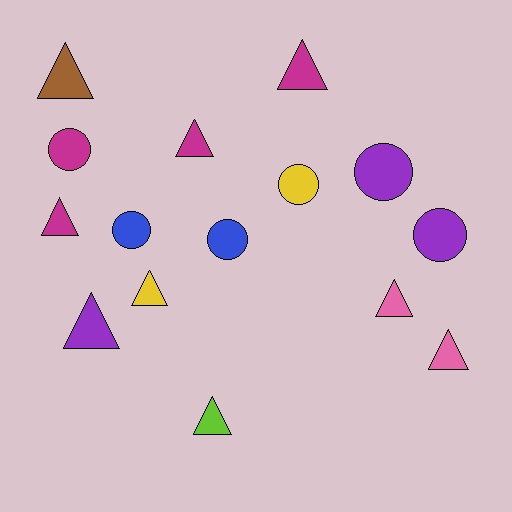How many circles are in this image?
There are 6 circles.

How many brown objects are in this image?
There is 1 brown object.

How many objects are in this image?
There are 15 objects.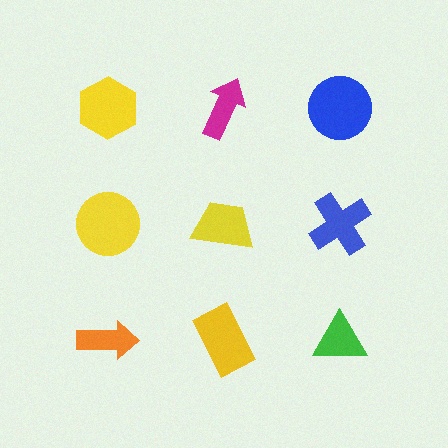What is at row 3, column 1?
An orange arrow.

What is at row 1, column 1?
A yellow hexagon.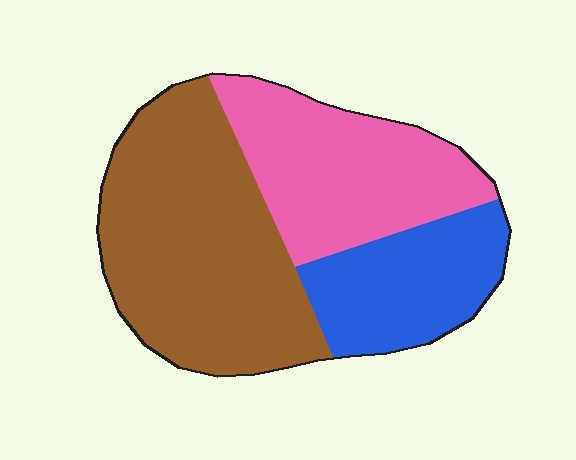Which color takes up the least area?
Blue, at roughly 20%.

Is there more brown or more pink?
Brown.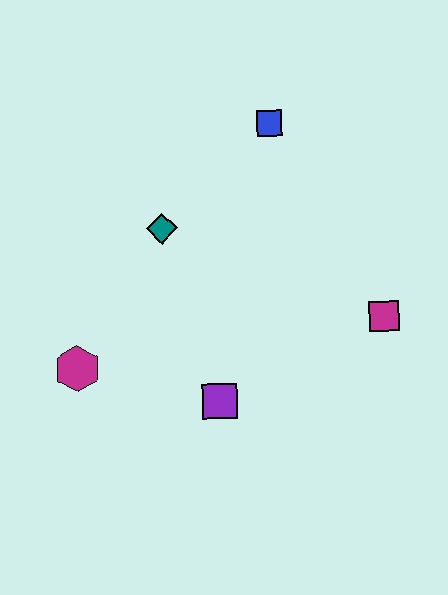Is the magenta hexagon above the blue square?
No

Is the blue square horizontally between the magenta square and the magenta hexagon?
Yes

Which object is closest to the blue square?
The teal diamond is closest to the blue square.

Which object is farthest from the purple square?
The blue square is farthest from the purple square.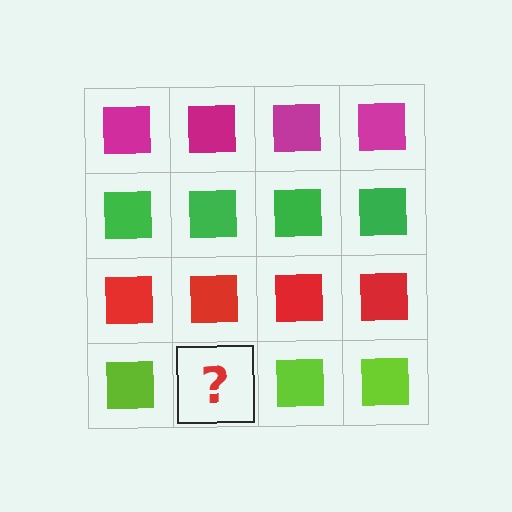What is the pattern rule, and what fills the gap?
The rule is that each row has a consistent color. The gap should be filled with a lime square.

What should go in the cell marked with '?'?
The missing cell should contain a lime square.